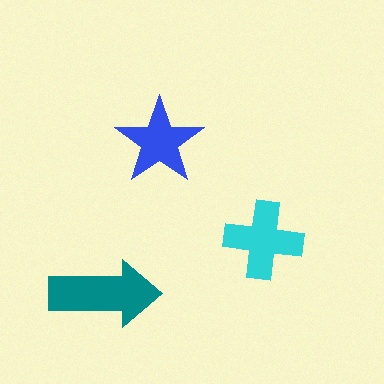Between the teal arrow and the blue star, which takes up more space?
The teal arrow.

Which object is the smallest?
The blue star.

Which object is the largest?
The teal arrow.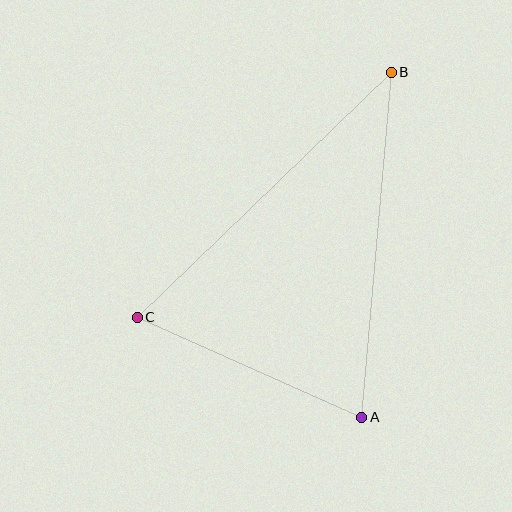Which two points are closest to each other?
Points A and C are closest to each other.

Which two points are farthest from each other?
Points B and C are farthest from each other.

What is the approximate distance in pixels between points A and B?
The distance between A and B is approximately 346 pixels.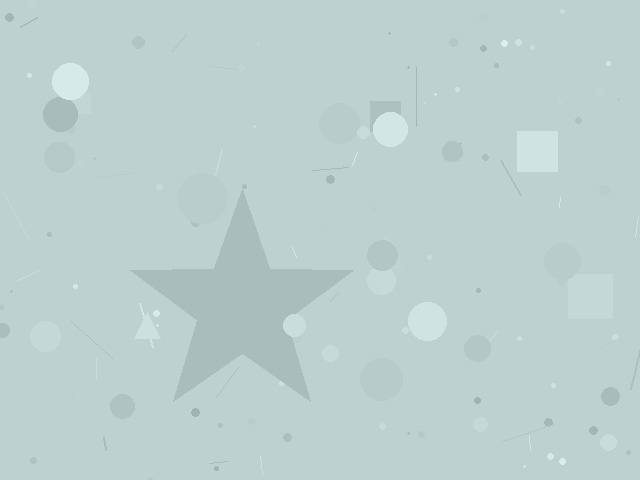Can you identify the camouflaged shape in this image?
The camouflaged shape is a star.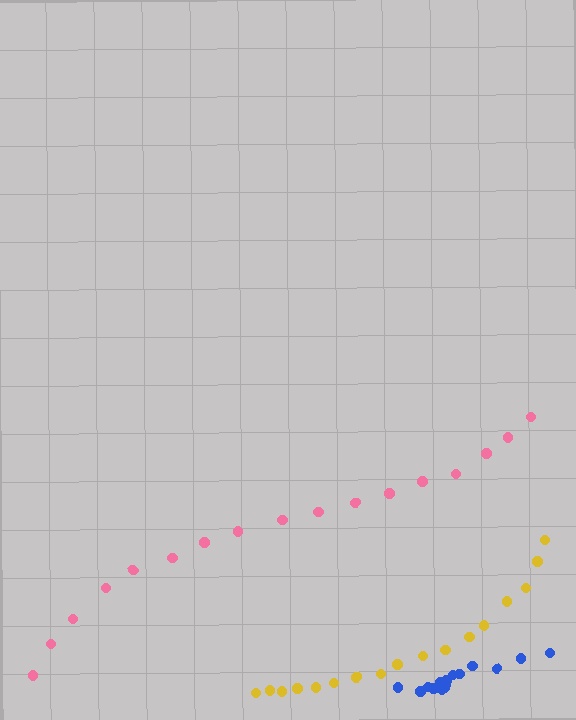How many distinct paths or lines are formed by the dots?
There are 3 distinct paths.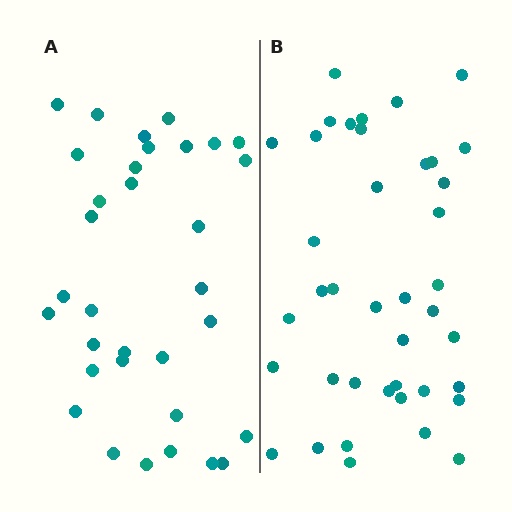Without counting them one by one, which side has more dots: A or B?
Region B (the right region) has more dots.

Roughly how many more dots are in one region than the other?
Region B has roughly 8 or so more dots than region A.